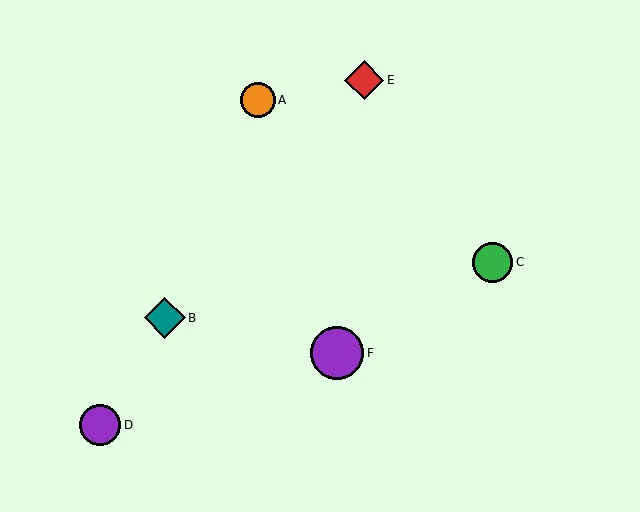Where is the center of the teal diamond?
The center of the teal diamond is at (165, 318).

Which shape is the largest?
The purple circle (labeled F) is the largest.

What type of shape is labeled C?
Shape C is a green circle.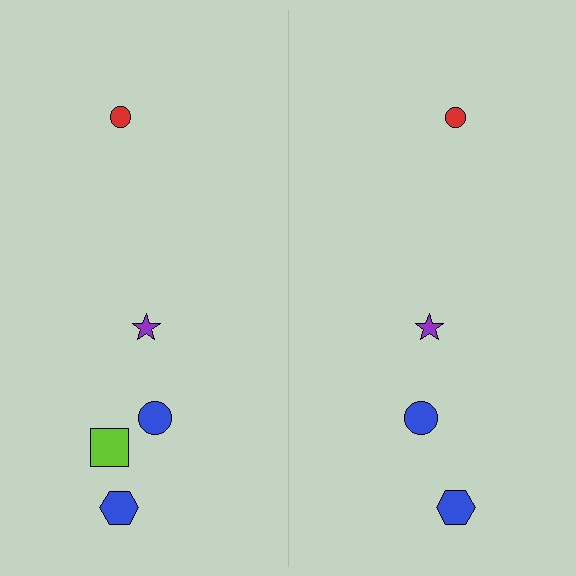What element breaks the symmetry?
A lime square is missing from the right side.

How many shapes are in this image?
There are 9 shapes in this image.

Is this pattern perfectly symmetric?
No, the pattern is not perfectly symmetric. A lime square is missing from the right side.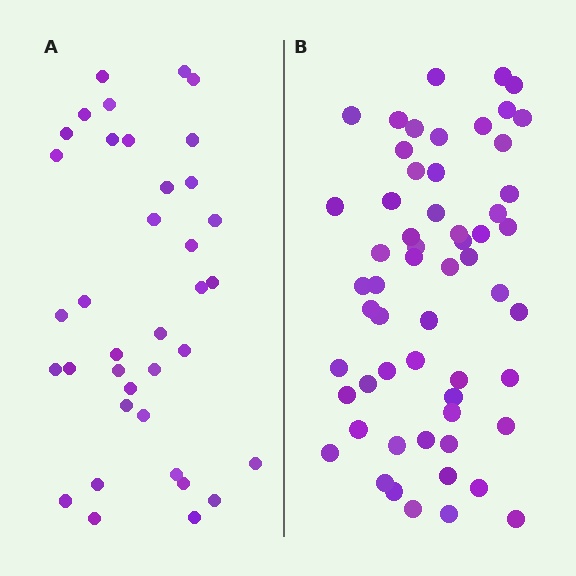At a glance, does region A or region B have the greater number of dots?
Region B (the right region) has more dots.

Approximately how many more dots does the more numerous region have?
Region B has approximately 20 more dots than region A.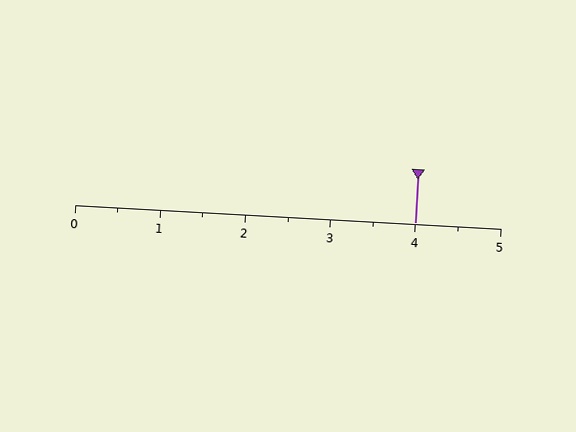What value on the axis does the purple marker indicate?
The marker indicates approximately 4.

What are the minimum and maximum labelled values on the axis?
The axis runs from 0 to 5.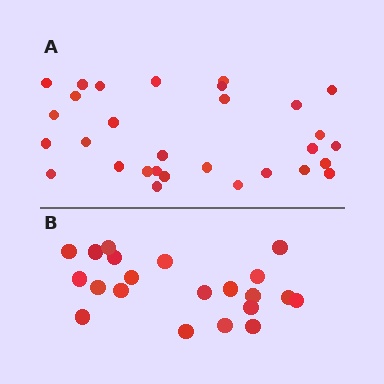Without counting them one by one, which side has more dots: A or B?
Region A (the top region) has more dots.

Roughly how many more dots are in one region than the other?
Region A has roughly 8 or so more dots than region B.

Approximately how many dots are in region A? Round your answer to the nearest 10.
About 30 dots.